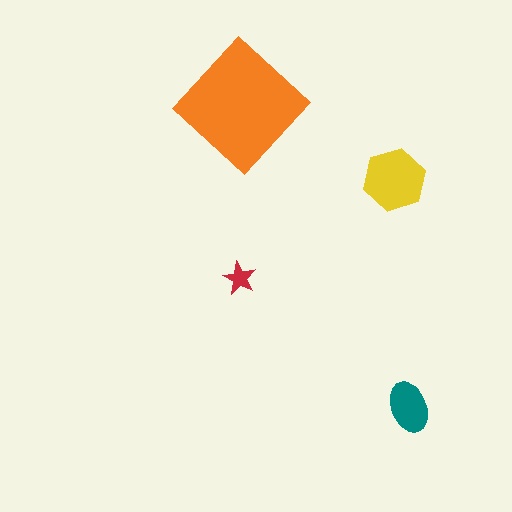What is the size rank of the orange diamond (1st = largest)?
1st.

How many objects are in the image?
There are 4 objects in the image.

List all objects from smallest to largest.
The red star, the teal ellipse, the yellow hexagon, the orange diamond.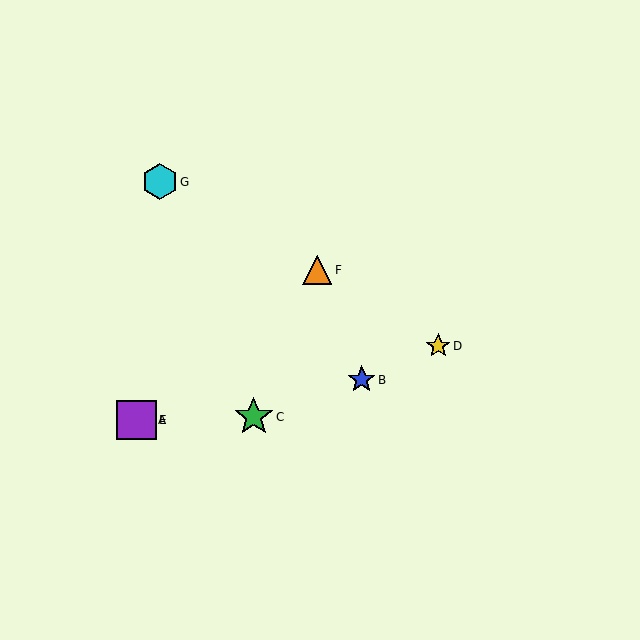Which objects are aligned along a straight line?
Objects A, E, F are aligned along a straight line.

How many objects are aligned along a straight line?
3 objects (A, E, F) are aligned along a straight line.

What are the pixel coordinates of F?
Object F is at (317, 270).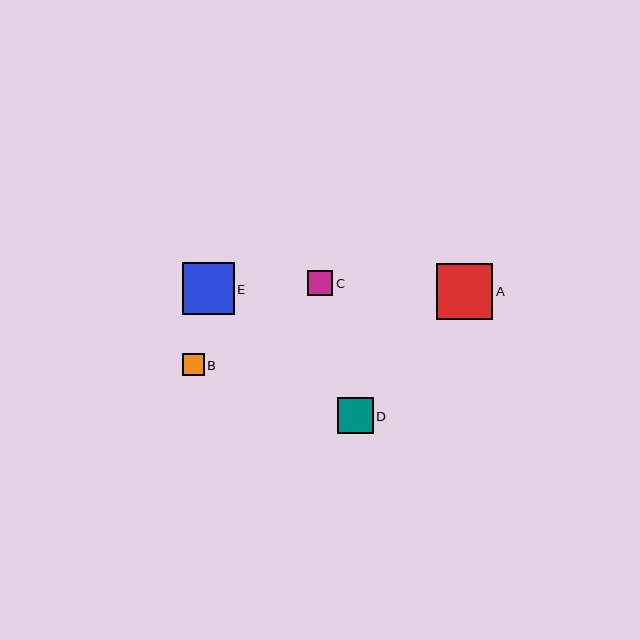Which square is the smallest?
Square B is the smallest with a size of approximately 22 pixels.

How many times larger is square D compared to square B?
Square D is approximately 1.7 times the size of square B.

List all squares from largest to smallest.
From largest to smallest: A, E, D, C, B.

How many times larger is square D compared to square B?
Square D is approximately 1.7 times the size of square B.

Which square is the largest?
Square A is the largest with a size of approximately 56 pixels.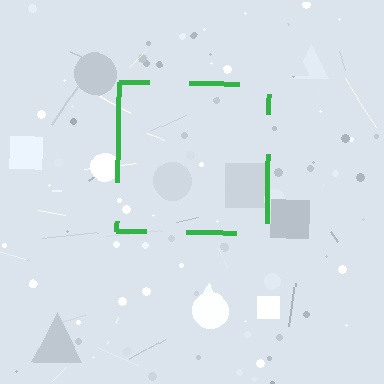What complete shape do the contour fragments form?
The contour fragments form a square.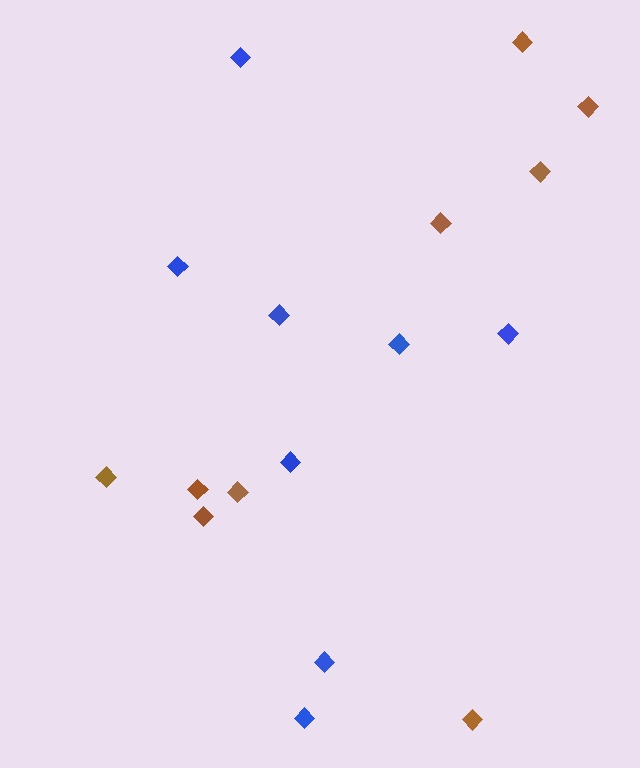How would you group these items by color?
There are 2 groups: one group of brown diamonds (9) and one group of blue diamonds (8).